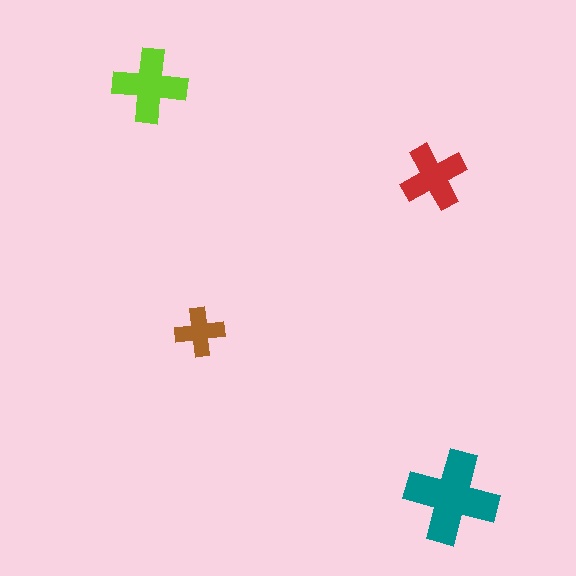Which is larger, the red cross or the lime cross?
The lime one.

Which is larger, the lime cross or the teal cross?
The teal one.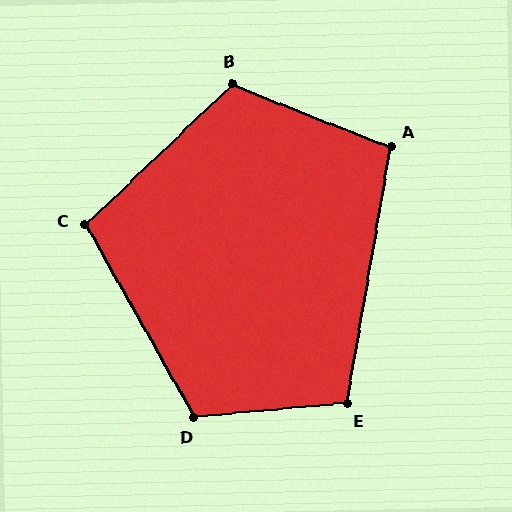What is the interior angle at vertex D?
Approximately 114 degrees (obtuse).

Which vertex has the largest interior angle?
B, at approximately 115 degrees.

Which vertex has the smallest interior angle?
A, at approximately 102 degrees.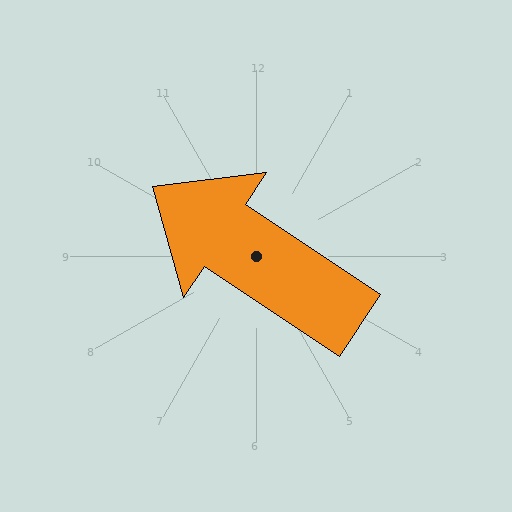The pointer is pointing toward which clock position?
Roughly 10 o'clock.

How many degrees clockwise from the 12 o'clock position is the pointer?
Approximately 304 degrees.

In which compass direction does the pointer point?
Northwest.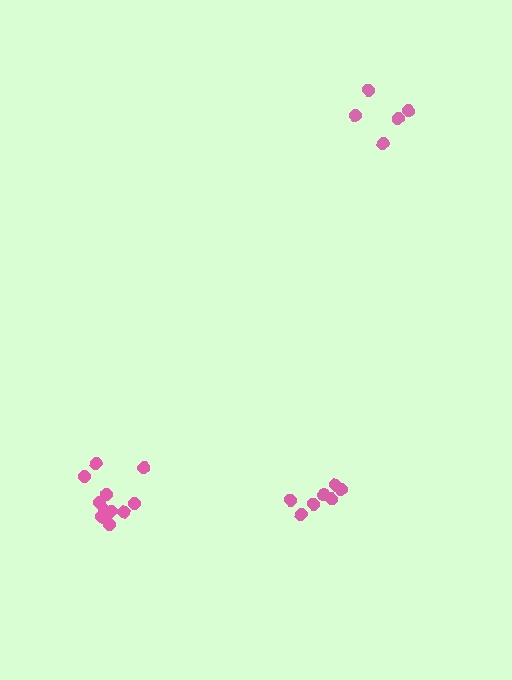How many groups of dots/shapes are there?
There are 3 groups.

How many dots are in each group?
Group 1: 7 dots, Group 2: 5 dots, Group 3: 11 dots (23 total).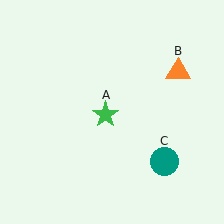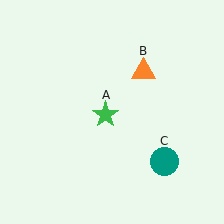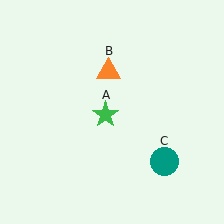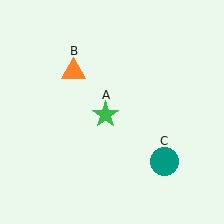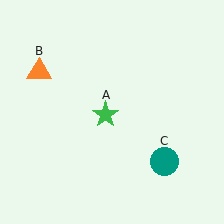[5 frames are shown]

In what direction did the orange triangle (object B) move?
The orange triangle (object B) moved left.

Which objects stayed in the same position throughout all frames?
Green star (object A) and teal circle (object C) remained stationary.